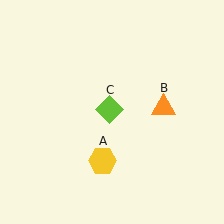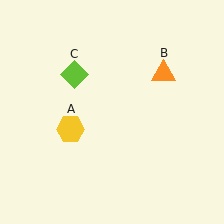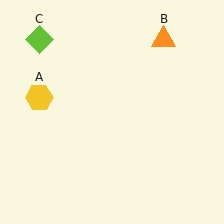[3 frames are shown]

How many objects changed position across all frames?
3 objects changed position: yellow hexagon (object A), orange triangle (object B), lime diamond (object C).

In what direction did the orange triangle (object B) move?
The orange triangle (object B) moved up.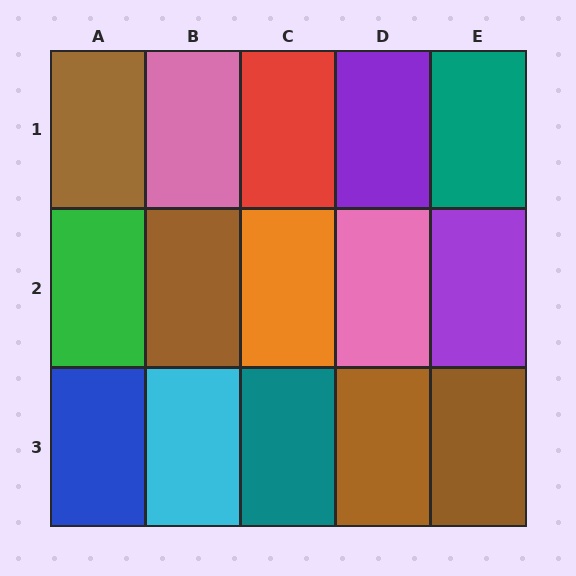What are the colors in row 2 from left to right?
Green, brown, orange, pink, purple.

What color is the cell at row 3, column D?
Brown.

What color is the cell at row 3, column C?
Teal.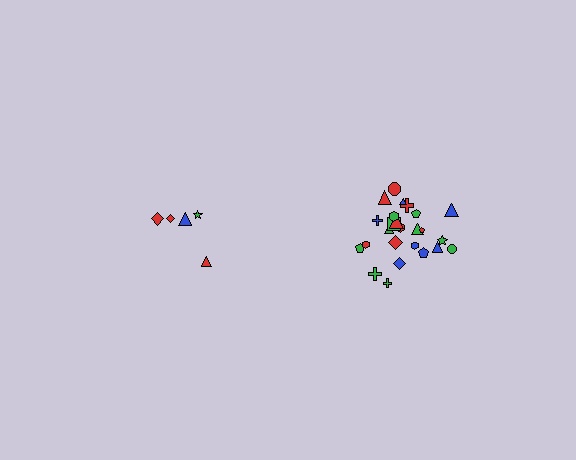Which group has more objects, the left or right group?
The right group.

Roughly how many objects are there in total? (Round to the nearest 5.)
Roughly 30 objects in total.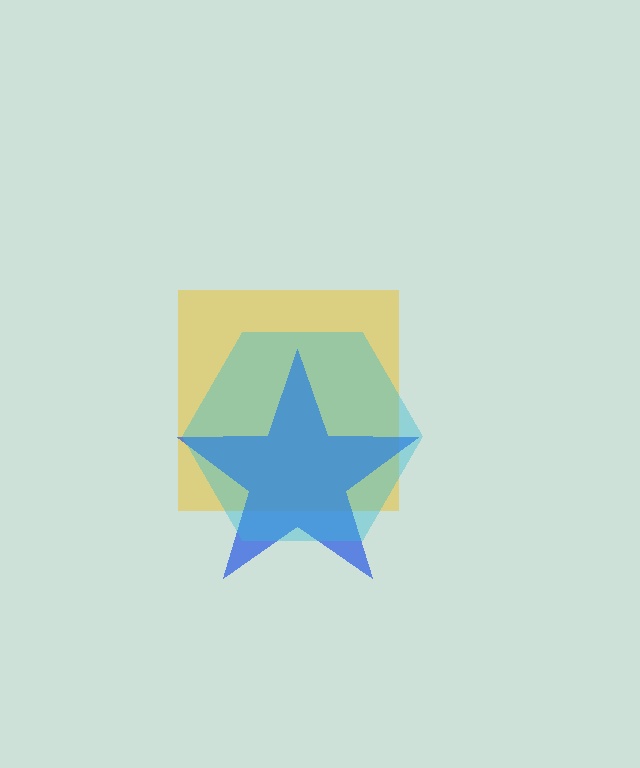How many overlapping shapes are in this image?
There are 3 overlapping shapes in the image.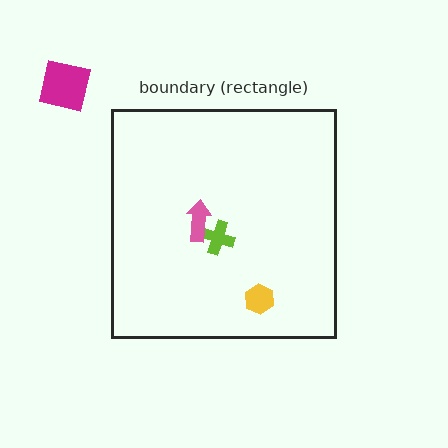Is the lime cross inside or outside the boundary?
Inside.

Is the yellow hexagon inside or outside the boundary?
Inside.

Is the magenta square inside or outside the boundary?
Outside.